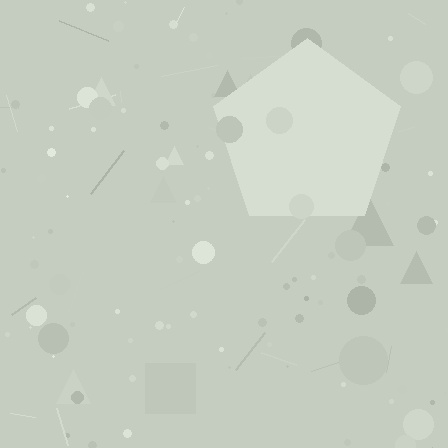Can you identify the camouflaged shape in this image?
The camouflaged shape is a pentagon.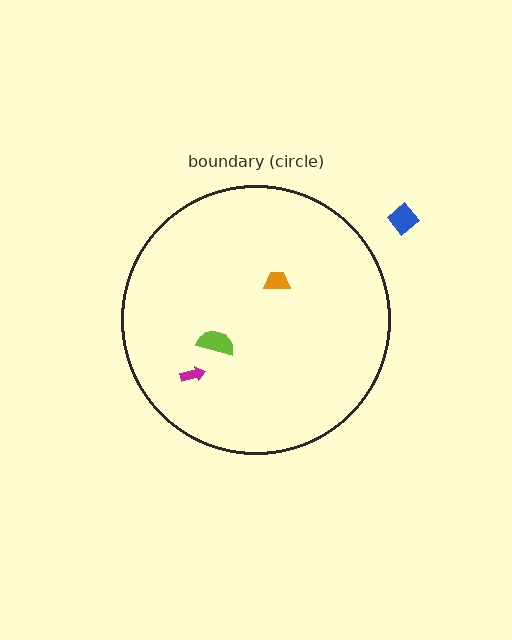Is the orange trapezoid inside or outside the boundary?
Inside.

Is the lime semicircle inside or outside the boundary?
Inside.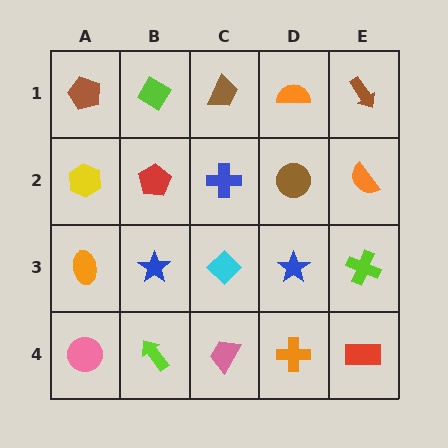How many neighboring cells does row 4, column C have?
3.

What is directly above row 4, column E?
A lime cross.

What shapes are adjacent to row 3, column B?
A red pentagon (row 2, column B), a lime arrow (row 4, column B), an orange ellipse (row 3, column A), a cyan diamond (row 3, column C).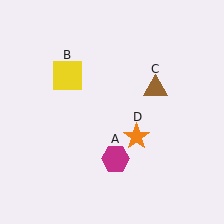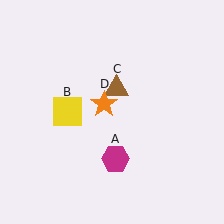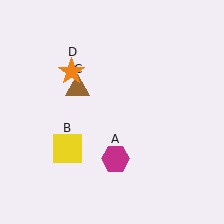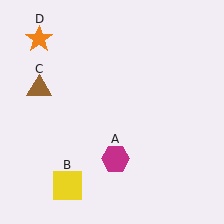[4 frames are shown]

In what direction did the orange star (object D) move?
The orange star (object D) moved up and to the left.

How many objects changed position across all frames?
3 objects changed position: yellow square (object B), brown triangle (object C), orange star (object D).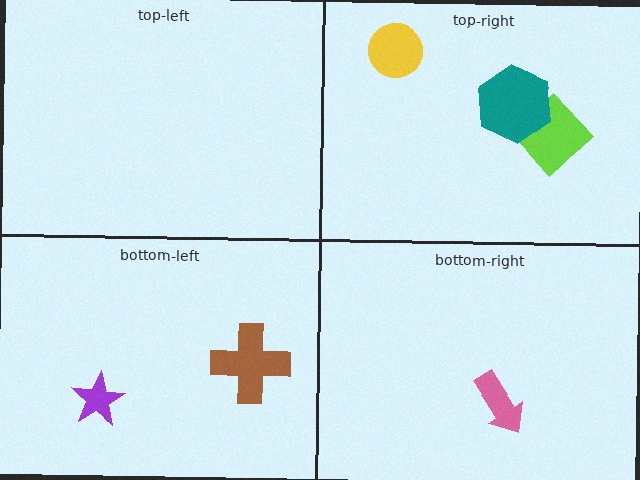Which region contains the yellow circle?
The top-right region.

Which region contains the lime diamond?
The top-right region.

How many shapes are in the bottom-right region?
1.